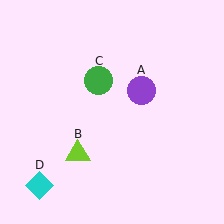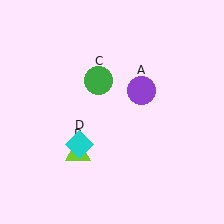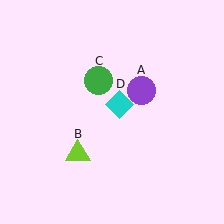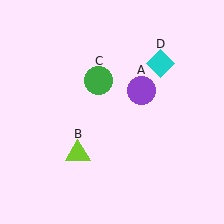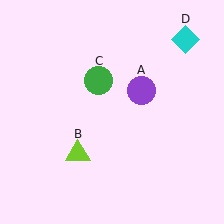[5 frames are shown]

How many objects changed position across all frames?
1 object changed position: cyan diamond (object D).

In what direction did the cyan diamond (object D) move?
The cyan diamond (object D) moved up and to the right.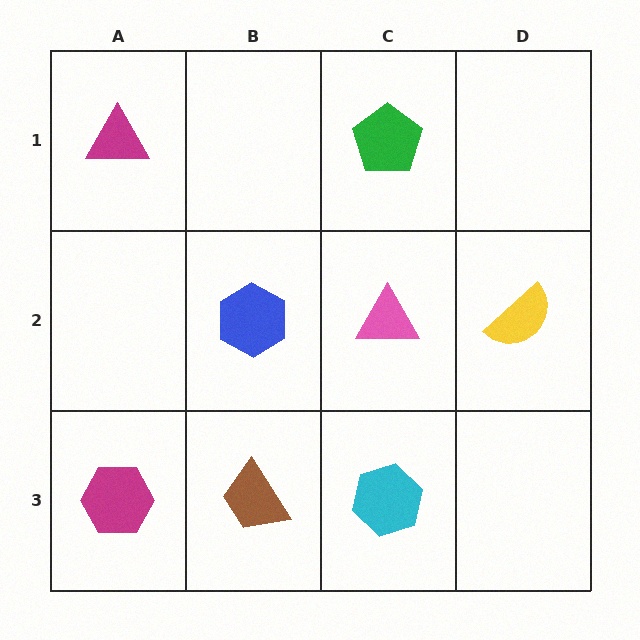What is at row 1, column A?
A magenta triangle.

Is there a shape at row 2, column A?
No, that cell is empty.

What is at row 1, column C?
A green pentagon.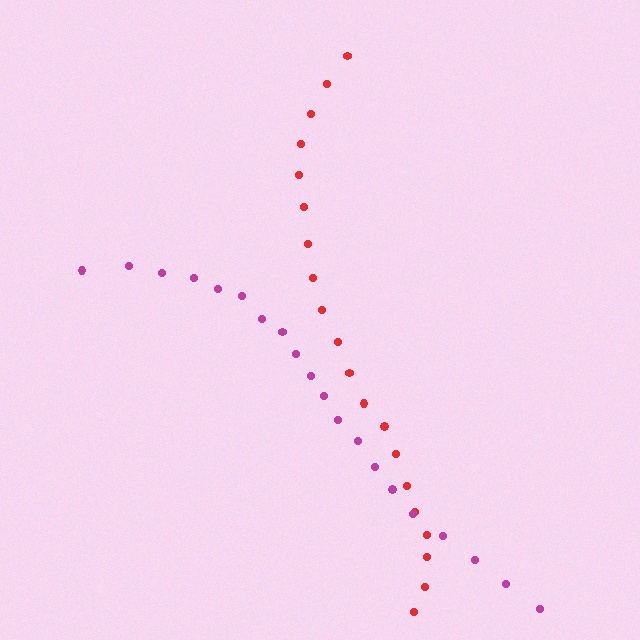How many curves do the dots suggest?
There are 2 distinct paths.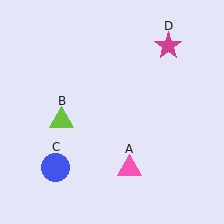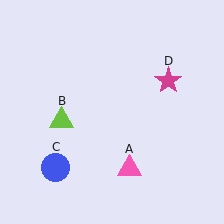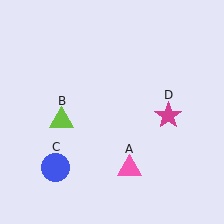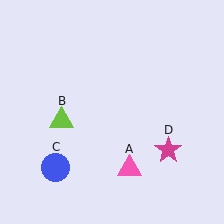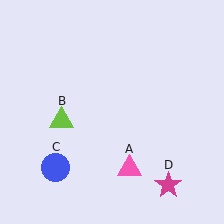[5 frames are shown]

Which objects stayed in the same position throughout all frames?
Pink triangle (object A) and lime triangle (object B) and blue circle (object C) remained stationary.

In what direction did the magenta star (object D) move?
The magenta star (object D) moved down.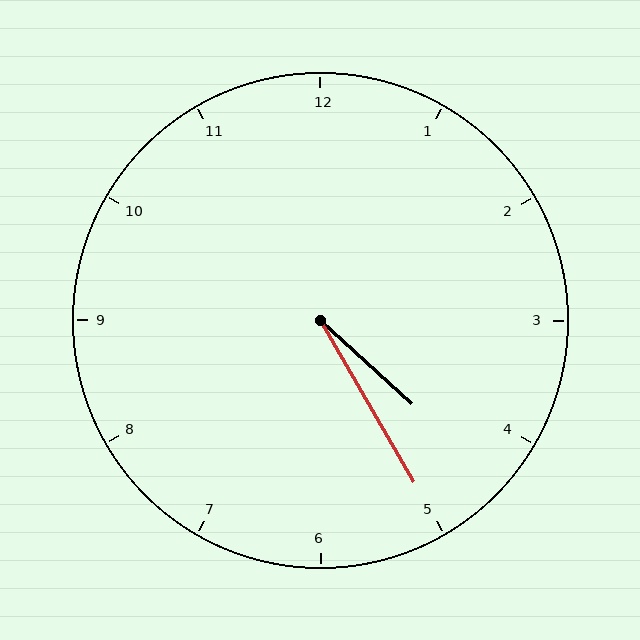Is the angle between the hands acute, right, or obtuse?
It is acute.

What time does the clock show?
4:25.